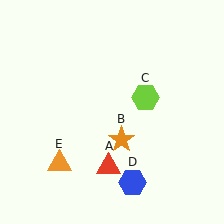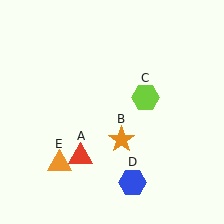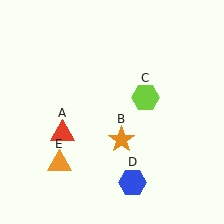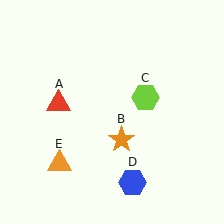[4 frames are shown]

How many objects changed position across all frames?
1 object changed position: red triangle (object A).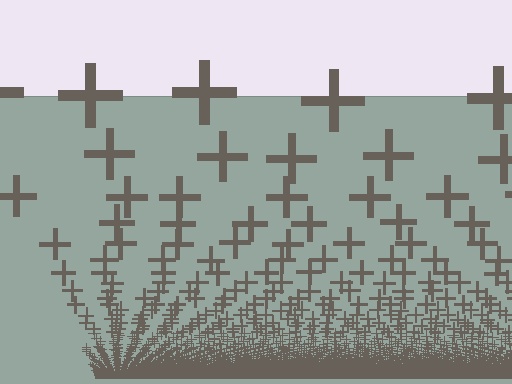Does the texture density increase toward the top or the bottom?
Density increases toward the bottom.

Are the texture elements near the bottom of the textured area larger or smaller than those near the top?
Smaller. The gradient is inverted — elements near the bottom are smaller and denser.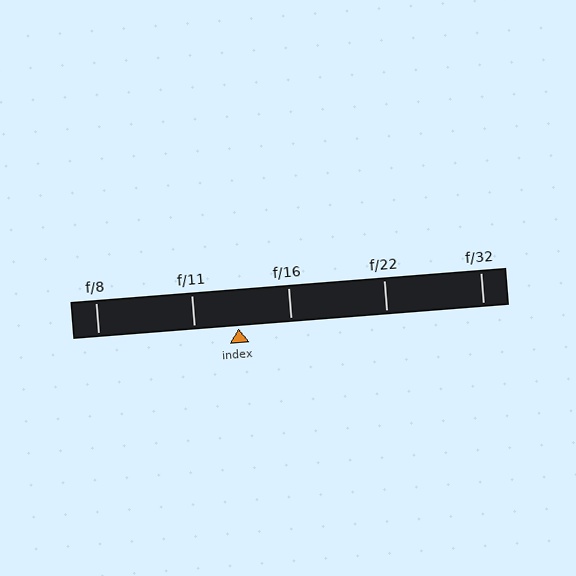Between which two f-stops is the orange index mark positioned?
The index mark is between f/11 and f/16.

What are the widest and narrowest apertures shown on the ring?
The widest aperture shown is f/8 and the narrowest is f/32.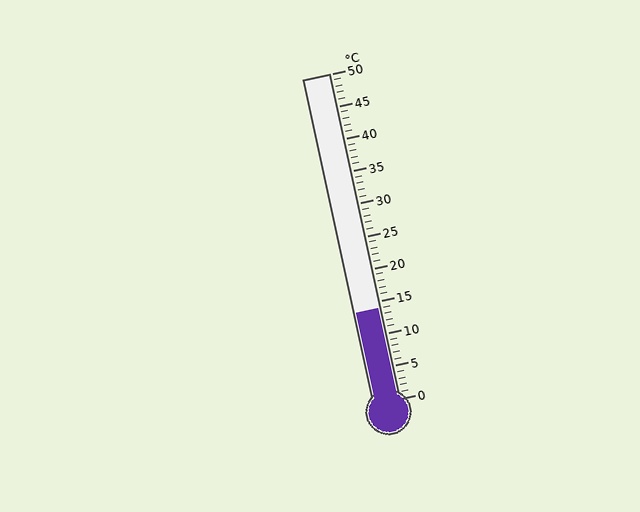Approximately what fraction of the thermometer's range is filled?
The thermometer is filled to approximately 30% of its range.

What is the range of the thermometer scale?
The thermometer scale ranges from 0°C to 50°C.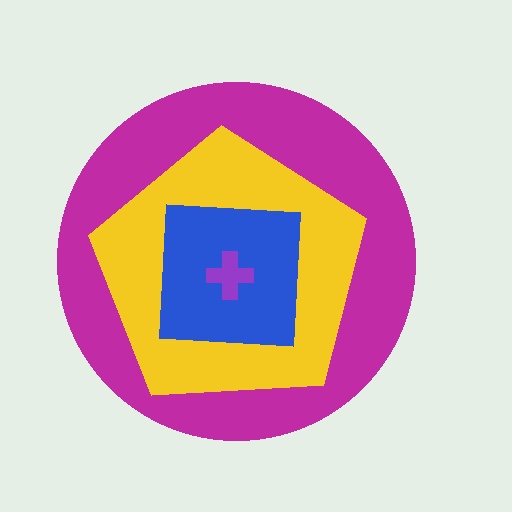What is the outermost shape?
The magenta circle.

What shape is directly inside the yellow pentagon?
The blue square.